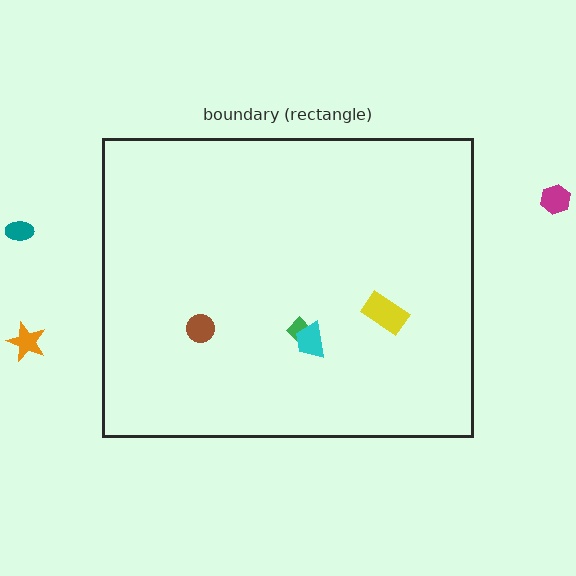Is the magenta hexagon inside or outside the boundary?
Outside.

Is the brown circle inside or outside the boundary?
Inside.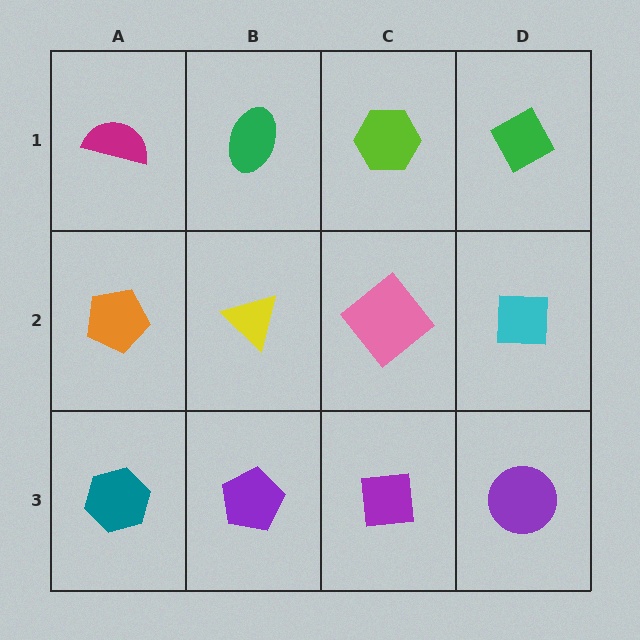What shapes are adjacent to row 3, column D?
A cyan square (row 2, column D), a purple square (row 3, column C).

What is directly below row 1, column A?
An orange pentagon.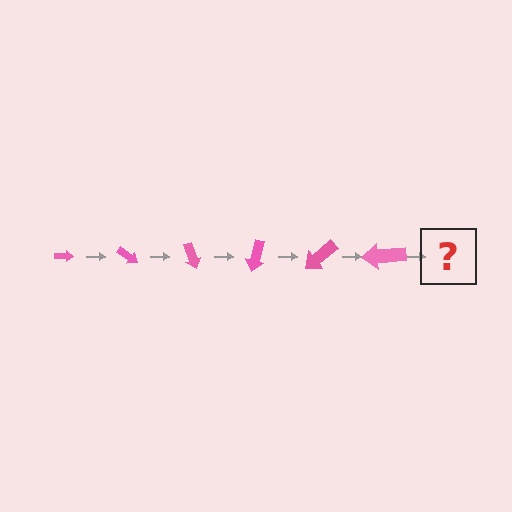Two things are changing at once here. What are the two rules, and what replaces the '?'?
The two rules are that the arrow grows larger each step and it rotates 35 degrees each step. The '?' should be an arrow, larger than the previous one and rotated 210 degrees from the start.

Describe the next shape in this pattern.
It should be an arrow, larger than the previous one and rotated 210 degrees from the start.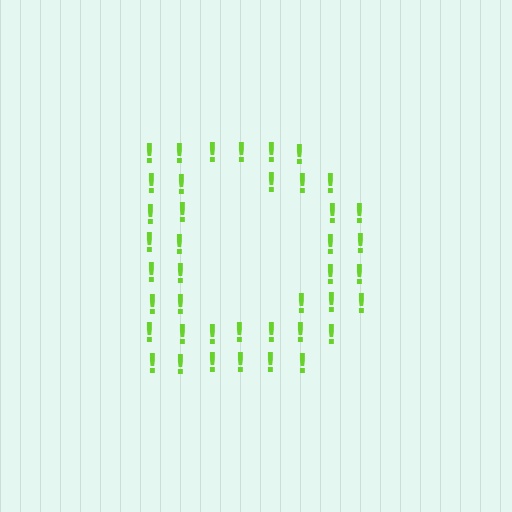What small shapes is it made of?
It is made of small exclamation marks.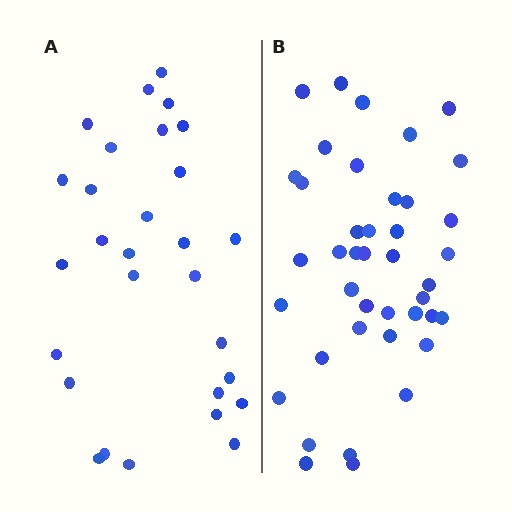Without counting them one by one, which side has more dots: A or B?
Region B (the right region) has more dots.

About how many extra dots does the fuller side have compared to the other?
Region B has roughly 12 or so more dots than region A.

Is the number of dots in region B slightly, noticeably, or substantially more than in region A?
Region B has noticeably more, but not dramatically so. The ratio is roughly 1.4 to 1.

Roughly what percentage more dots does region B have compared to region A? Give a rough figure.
About 40% more.